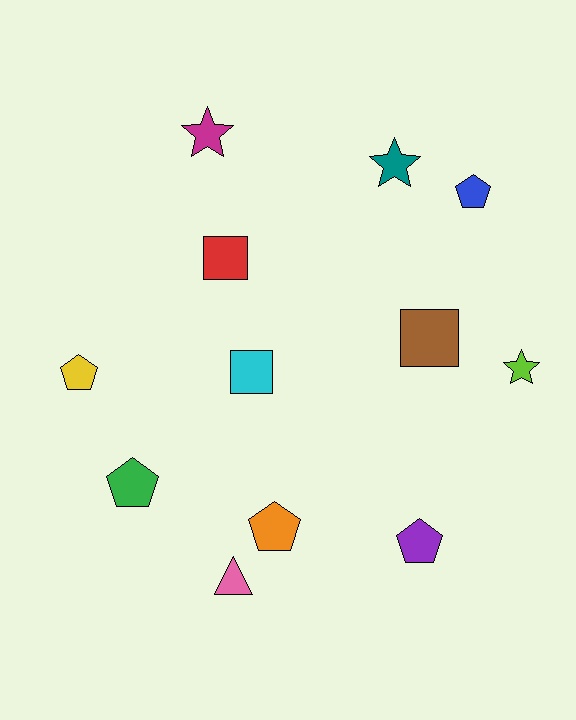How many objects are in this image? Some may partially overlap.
There are 12 objects.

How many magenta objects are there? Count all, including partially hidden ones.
There is 1 magenta object.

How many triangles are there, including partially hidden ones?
There is 1 triangle.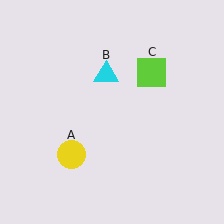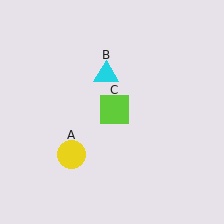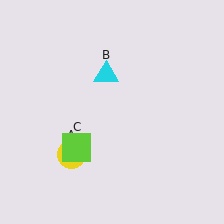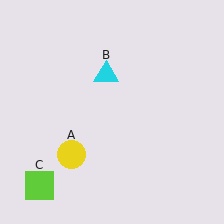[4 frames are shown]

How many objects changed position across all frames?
1 object changed position: lime square (object C).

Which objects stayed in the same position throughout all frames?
Yellow circle (object A) and cyan triangle (object B) remained stationary.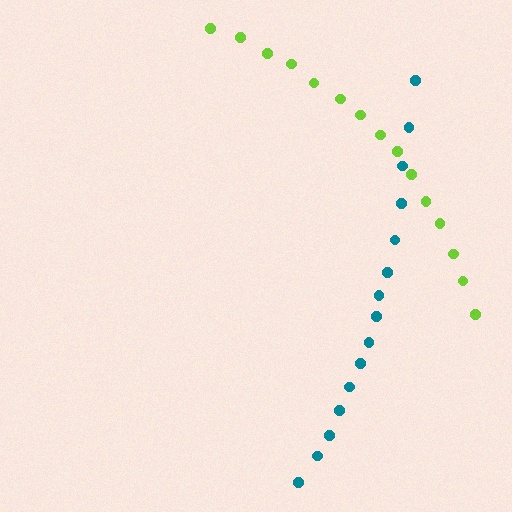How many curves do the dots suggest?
There are 2 distinct paths.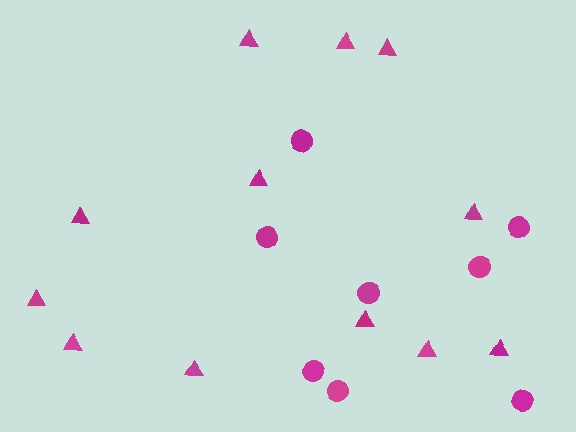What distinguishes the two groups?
There are 2 groups: one group of triangles (12) and one group of circles (8).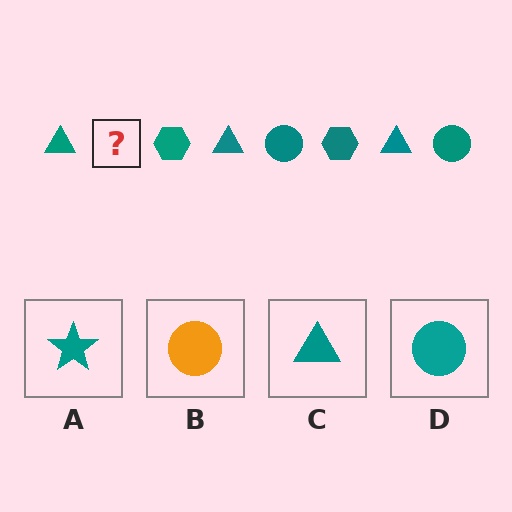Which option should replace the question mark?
Option D.